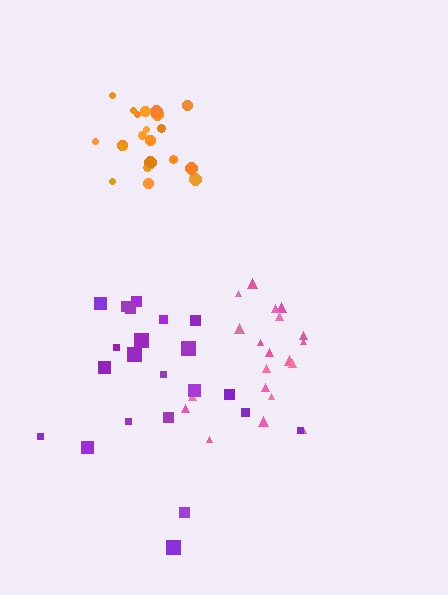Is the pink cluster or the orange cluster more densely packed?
Orange.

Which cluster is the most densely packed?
Orange.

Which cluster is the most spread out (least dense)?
Purple.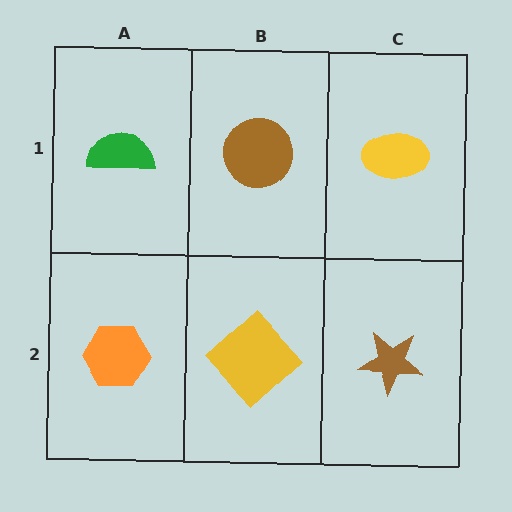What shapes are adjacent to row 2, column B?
A brown circle (row 1, column B), an orange hexagon (row 2, column A), a brown star (row 2, column C).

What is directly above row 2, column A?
A green semicircle.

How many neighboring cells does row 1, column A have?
2.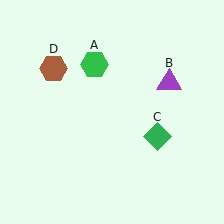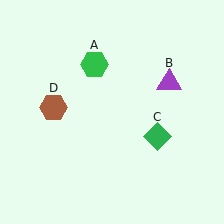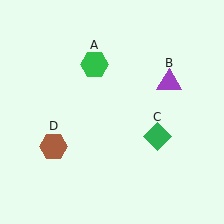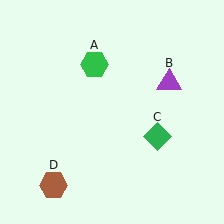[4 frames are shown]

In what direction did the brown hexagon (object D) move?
The brown hexagon (object D) moved down.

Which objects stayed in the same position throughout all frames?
Green hexagon (object A) and purple triangle (object B) and green diamond (object C) remained stationary.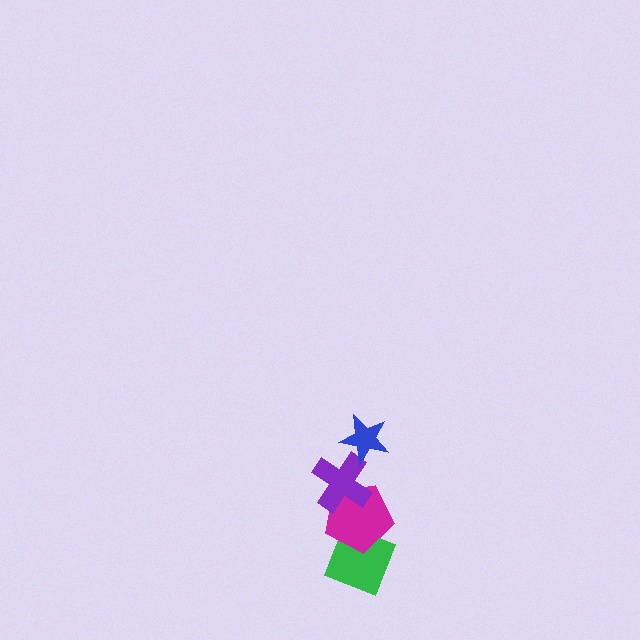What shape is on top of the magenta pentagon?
The purple cross is on top of the magenta pentagon.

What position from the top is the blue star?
The blue star is 1st from the top.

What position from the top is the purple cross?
The purple cross is 2nd from the top.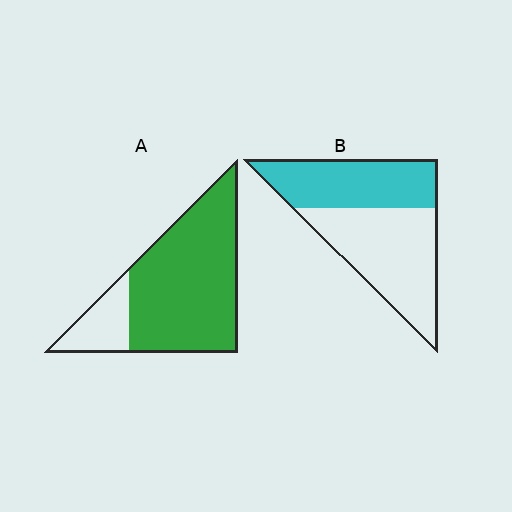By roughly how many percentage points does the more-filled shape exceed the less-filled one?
By roughly 35 percentage points (A over B).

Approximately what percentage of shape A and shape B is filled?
A is approximately 80% and B is approximately 45%.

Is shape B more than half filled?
No.